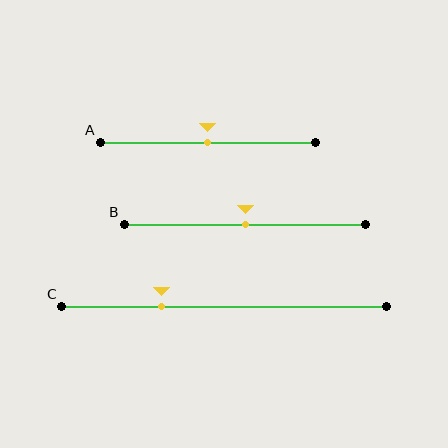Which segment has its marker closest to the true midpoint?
Segment A has its marker closest to the true midpoint.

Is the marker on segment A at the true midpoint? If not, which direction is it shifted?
Yes, the marker on segment A is at the true midpoint.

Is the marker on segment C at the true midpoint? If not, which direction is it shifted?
No, the marker on segment C is shifted to the left by about 19% of the segment length.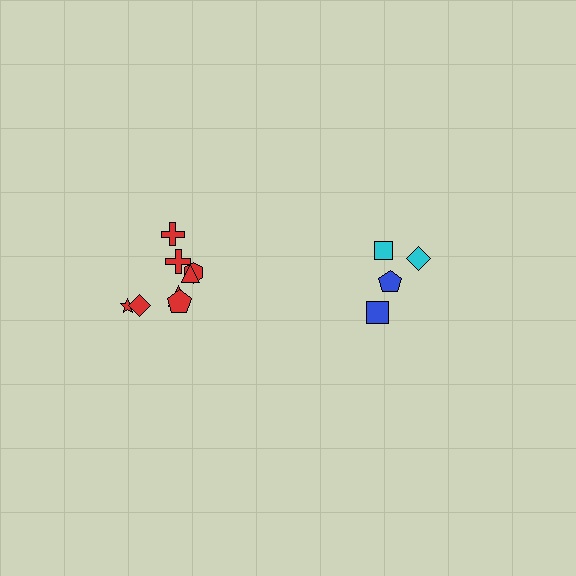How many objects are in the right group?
There are 4 objects.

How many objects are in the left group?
There are 8 objects.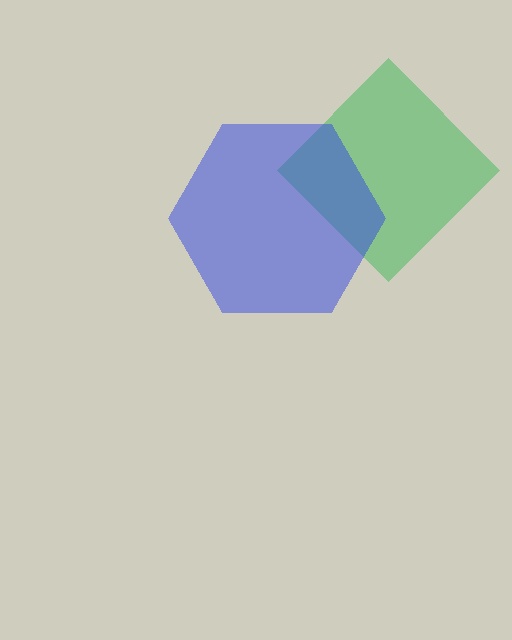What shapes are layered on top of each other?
The layered shapes are: a green diamond, a blue hexagon.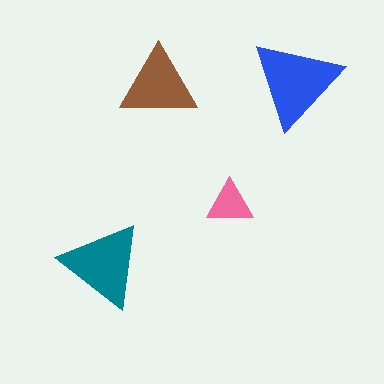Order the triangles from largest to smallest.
the blue one, the teal one, the brown one, the pink one.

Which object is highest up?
The blue triangle is topmost.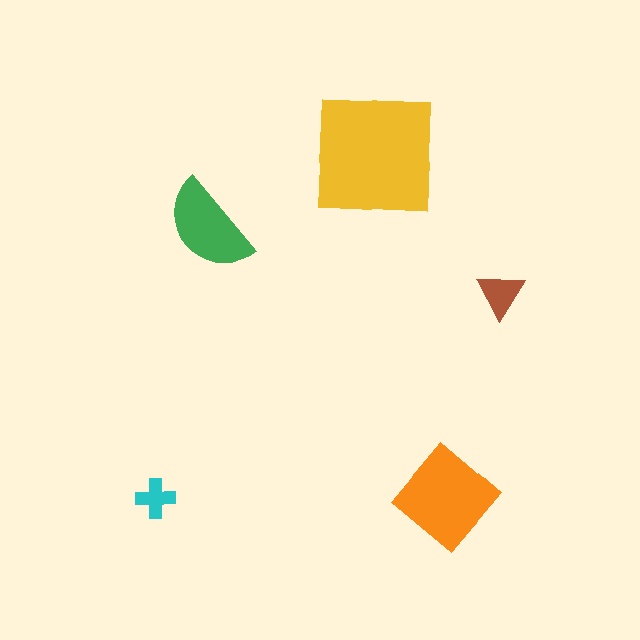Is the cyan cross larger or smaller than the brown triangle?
Smaller.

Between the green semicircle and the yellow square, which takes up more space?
The yellow square.